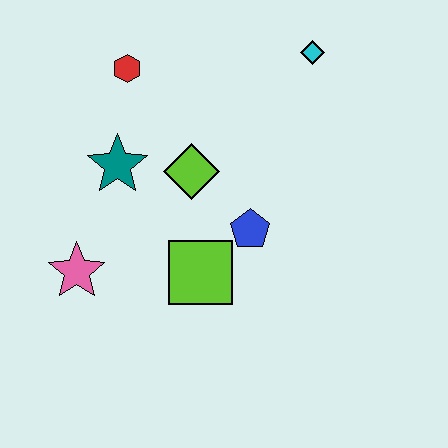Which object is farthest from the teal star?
The cyan diamond is farthest from the teal star.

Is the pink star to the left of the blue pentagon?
Yes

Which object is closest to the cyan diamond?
The lime diamond is closest to the cyan diamond.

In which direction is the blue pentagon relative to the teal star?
The blue pentagon is to the right of the teal star.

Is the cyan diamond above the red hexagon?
Yes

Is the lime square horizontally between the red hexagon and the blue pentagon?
Yes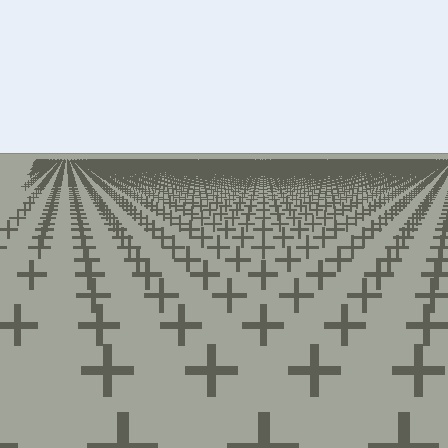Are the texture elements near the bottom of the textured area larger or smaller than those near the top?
Larger. Near the bottom, elements are closer to the viewer and appear at a bigger on-screen size.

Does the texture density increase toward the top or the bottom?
Density increases toward the top.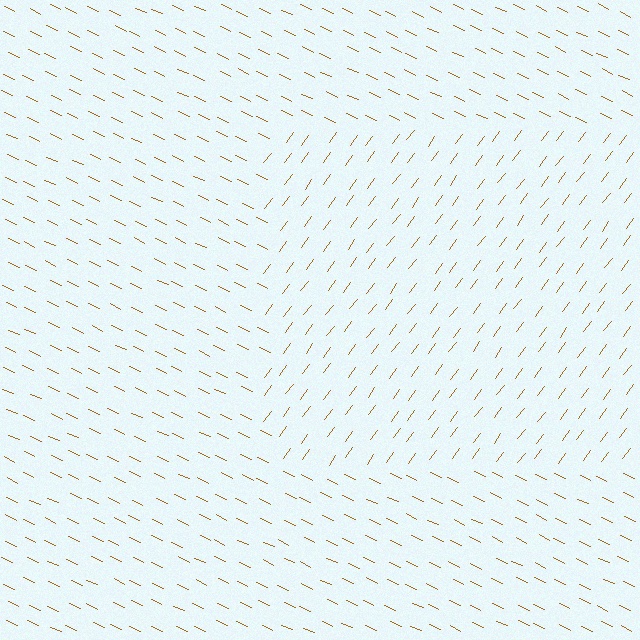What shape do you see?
I see a rectangle.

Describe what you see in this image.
The image is filled with small brown line segments. A rectangle region in the image has lines oriented differently from the surrounding lines, creating a visible texture boundary.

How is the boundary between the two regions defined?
The boundary is defined purely by a change in line orientation (approximately 78 degrees difference). All lines are the same color and thickness.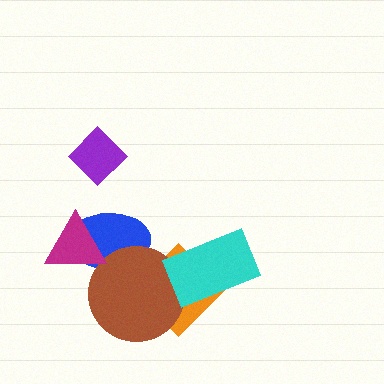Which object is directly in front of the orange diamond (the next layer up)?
The brown circle is directly in front of the orange diamond.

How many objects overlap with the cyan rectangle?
2 objects overlap with the cyan rectangle.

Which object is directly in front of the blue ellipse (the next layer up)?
The brown circle is directly in front of the blue ellipse.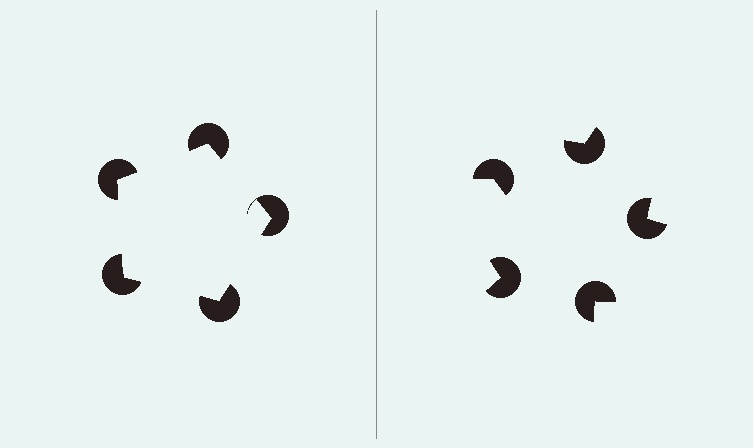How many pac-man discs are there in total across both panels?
10 — 5 on each side.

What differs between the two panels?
The pac-man discs are positioned identically on both sides; only the wedge orientations differ. On the left they align to a pentagon; on the right they are misaligned.